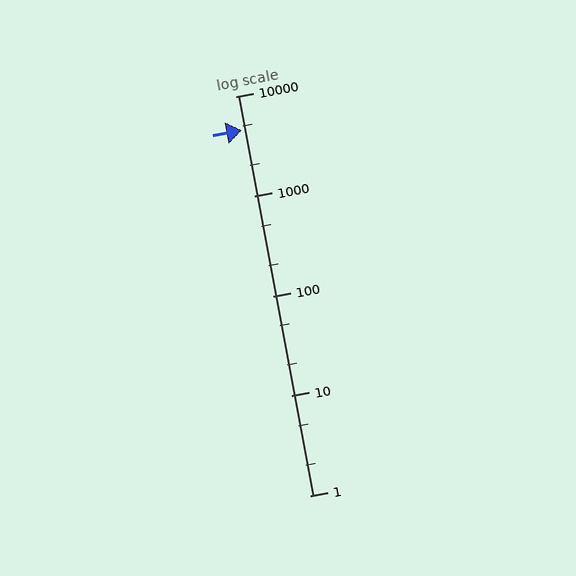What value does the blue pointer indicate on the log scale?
The pointer indicates approximately 4600.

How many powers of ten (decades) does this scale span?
The scale spans 4 decades, from 1 to 10000.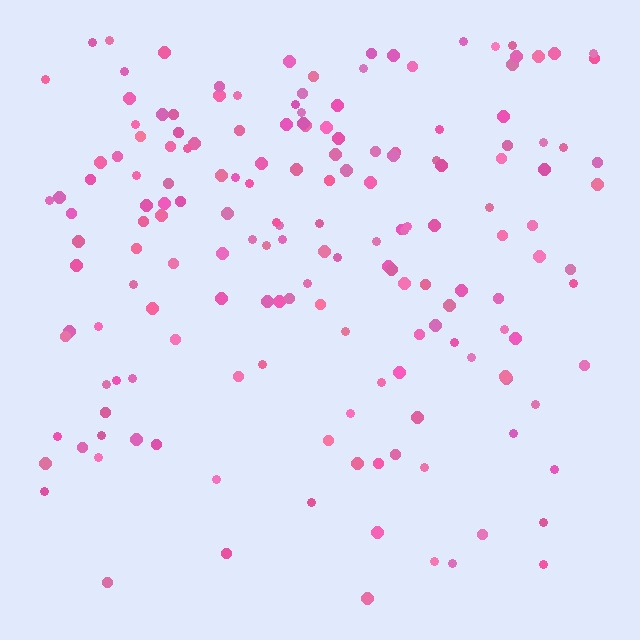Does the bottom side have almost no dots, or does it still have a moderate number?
Still a moderate number, just noticeably fewer than the top.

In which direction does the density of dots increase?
From bottom to top, with the top side densest.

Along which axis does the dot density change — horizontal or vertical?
Vertical.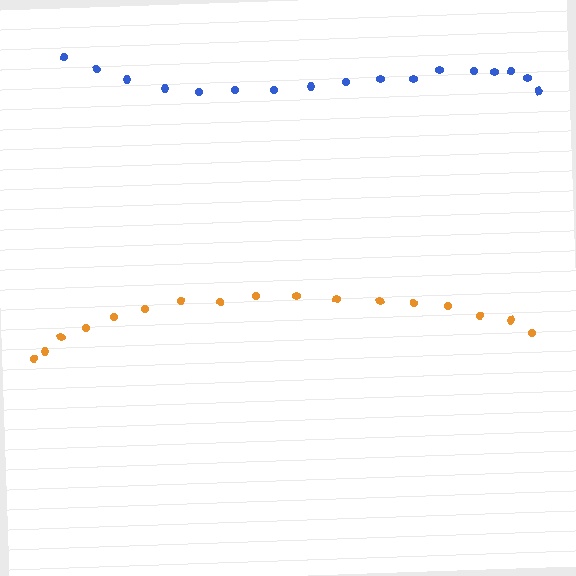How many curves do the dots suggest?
There are 2 distinct paths.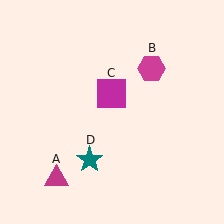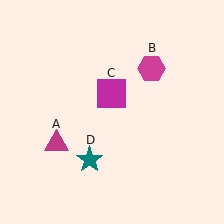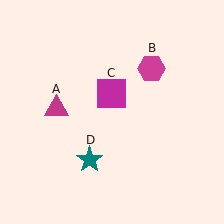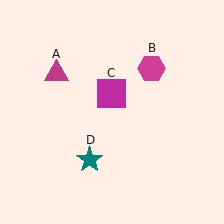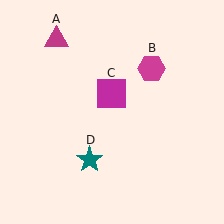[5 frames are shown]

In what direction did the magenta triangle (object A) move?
The magenta triangle (object A) moved up.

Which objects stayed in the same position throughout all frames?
Magenta hexagon (object B) and magenta square (object C) and teal star (object D) remained stationary.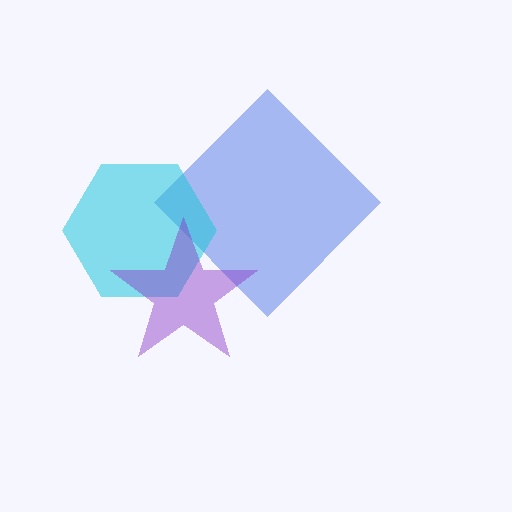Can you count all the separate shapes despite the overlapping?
Yes, there are 3 separate shapes.